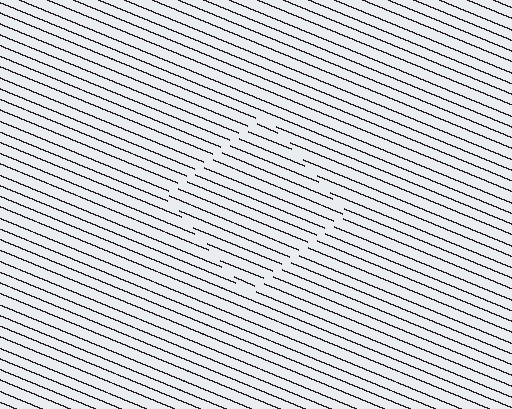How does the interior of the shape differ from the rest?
The interior of the shape contains the same grating, shifted by half a period — the contour is defined by the phase discontinuity where line-ends from the inner and outer gratings abut.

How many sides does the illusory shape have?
4 sides — the line-ends trace a square.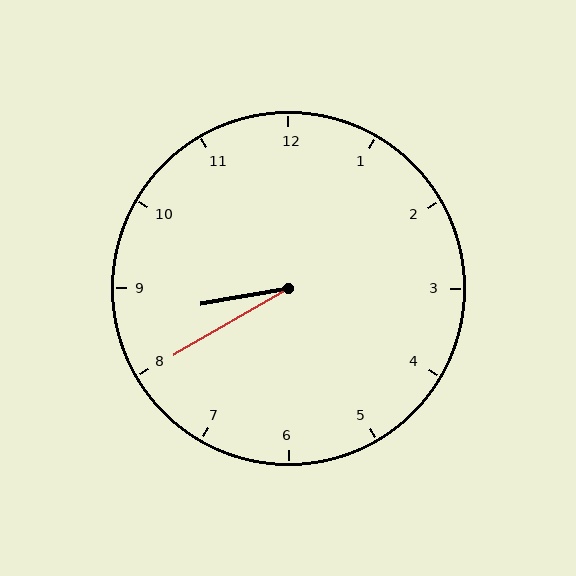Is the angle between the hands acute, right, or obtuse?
It is acute.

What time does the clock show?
8:40.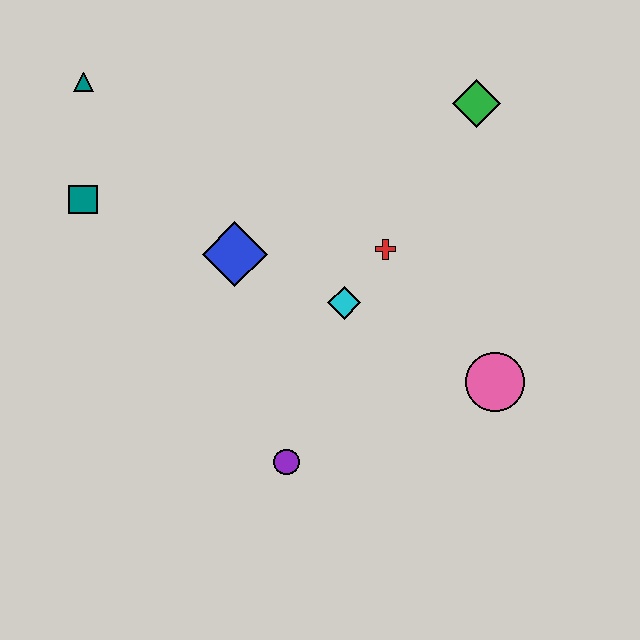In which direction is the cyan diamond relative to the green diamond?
The cyan diamond is below the green diamond.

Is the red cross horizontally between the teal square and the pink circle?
Yes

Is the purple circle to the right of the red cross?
No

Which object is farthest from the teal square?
The pink circle is farthest from the teal square.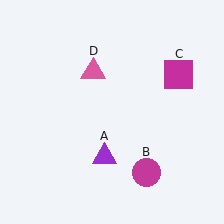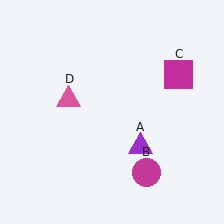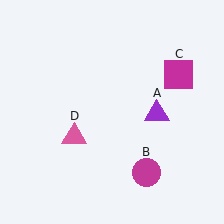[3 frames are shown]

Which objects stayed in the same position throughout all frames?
Magenta circle (object B) and magenta square (object C) remained stationary.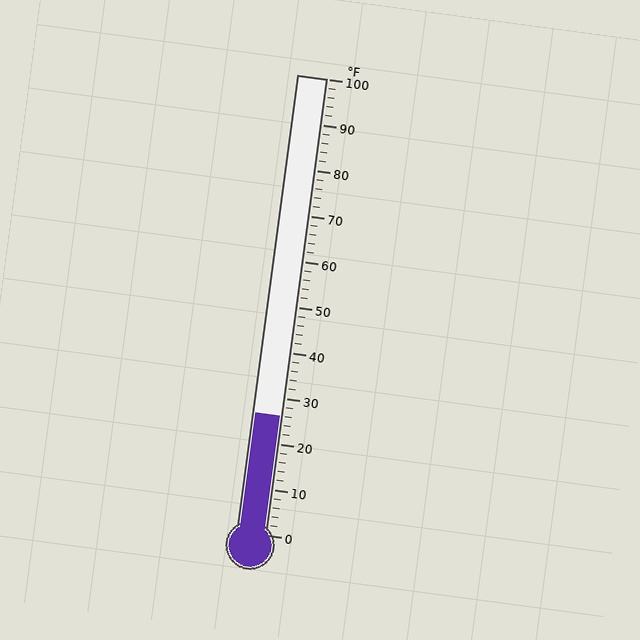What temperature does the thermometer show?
The thermometer shows approximately 26°F.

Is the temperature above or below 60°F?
The temperature is below 60°F.